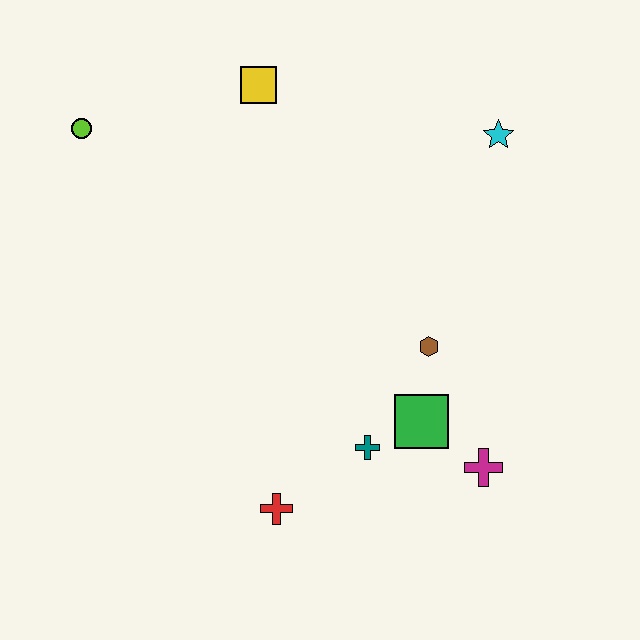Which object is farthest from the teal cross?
The lime circle is farthest from the teal cross.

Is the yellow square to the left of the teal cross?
Yes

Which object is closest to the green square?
The teal cross is closest to the green square.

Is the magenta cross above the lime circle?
No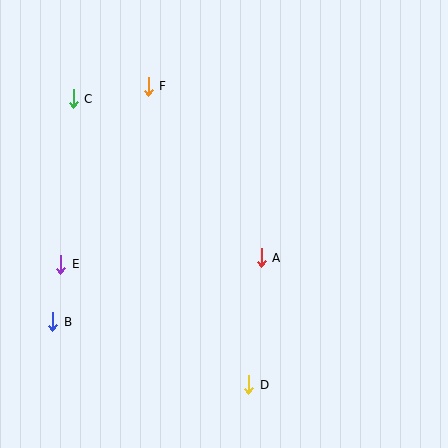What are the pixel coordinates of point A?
Point A is at (261, 258).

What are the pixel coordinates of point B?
Point B is at (53, 322).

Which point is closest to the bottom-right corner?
Point D is closest to the bottom-right corner.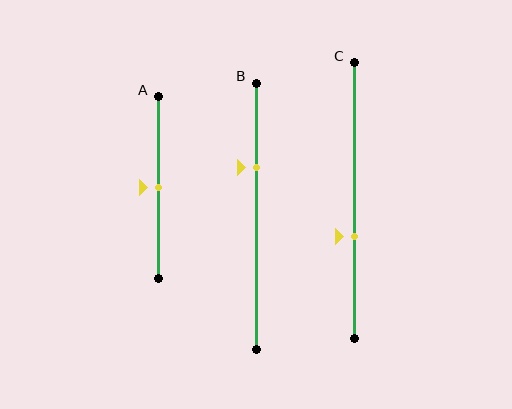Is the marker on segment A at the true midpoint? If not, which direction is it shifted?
Yes, the marker on segment A is at the true midpoint.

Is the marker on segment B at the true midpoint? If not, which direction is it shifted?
No, the marker on segment B is shifted upward by about 18% of the segment length.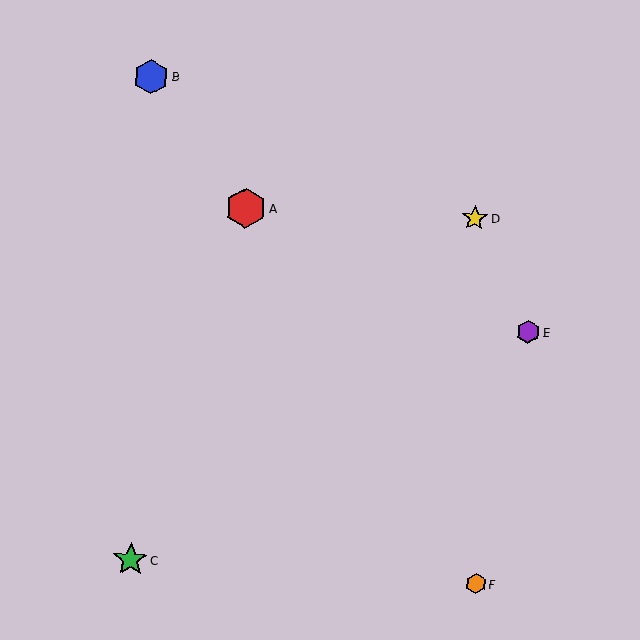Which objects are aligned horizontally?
Objects A, D are aligned horizontally.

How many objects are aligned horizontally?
2 objects (A, D) are aligned horizontally.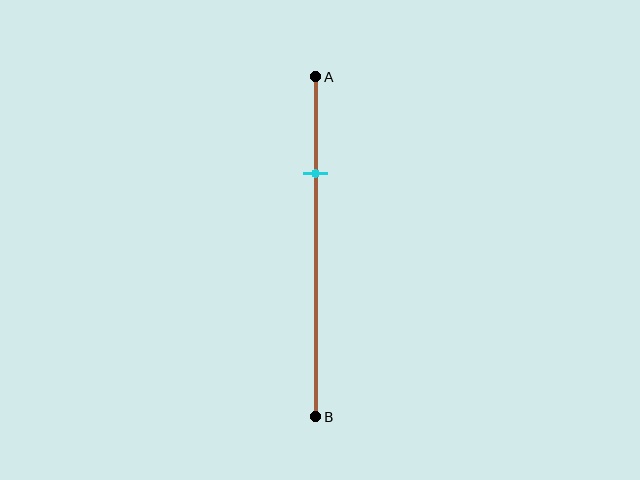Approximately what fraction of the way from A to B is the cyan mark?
The cyan mark is approximately 30% of the way from A to B.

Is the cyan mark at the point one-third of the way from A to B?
No, the mark is at about 30% from A, not at the 33% one-third point.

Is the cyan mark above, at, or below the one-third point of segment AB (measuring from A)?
The cyan mark is above the one-third point of segment AB.